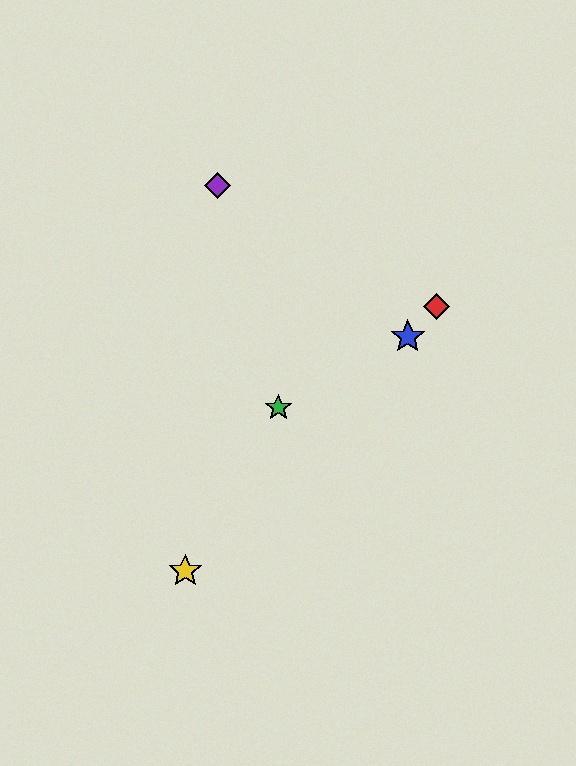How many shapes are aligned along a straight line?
3 shapes (the red diamond, the blue star, the yellow star) are aligned along a straight line.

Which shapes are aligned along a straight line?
The red diamond, the blue star, the yellow star are aligned along a straight line.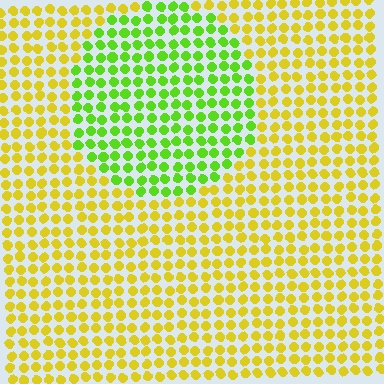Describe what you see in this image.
The image is filled with small yellow elements in a uniform arrangement. A circle-shaped region is visible where the elements are tinted to a slightly different hue, forming a subtle color boundary.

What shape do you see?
I see a circle.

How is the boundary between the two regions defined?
The boundary is defined purely by a slight shift in hue (about 46 degrees). Spacing, size, and orientation are identical on both sides.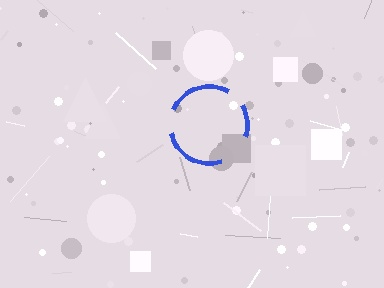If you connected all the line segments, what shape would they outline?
They would outline a circle.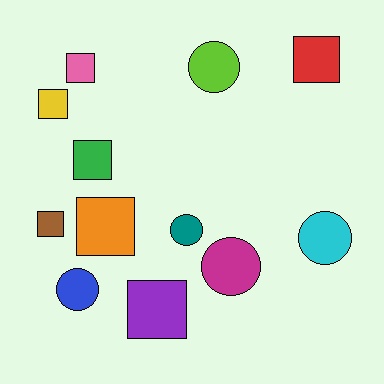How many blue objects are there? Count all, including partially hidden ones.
There is 1 blue object.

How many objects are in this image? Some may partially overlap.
There are 12 objects.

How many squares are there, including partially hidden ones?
There are 7 squares.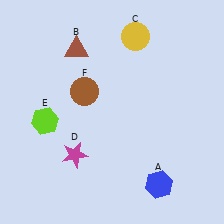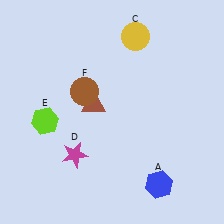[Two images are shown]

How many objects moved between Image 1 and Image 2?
1 object moved between the two images.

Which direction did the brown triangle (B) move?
The brown triangle (B) moved down.